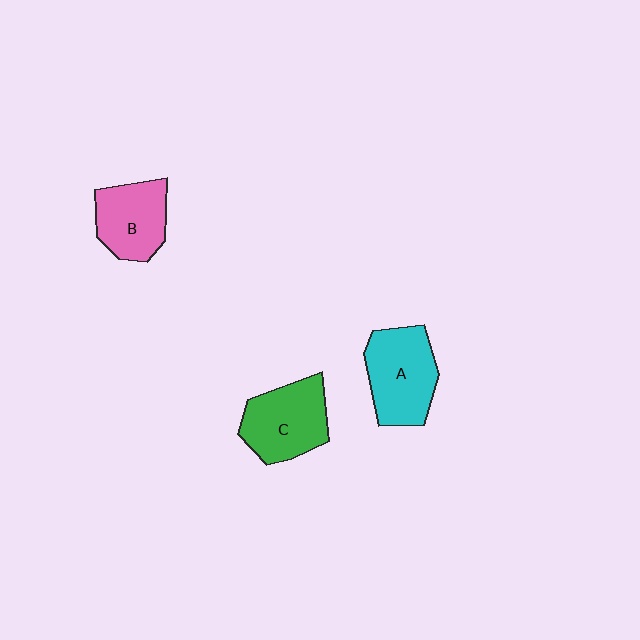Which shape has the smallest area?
Shape B (pink).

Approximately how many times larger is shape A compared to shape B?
Approximately 1.2 times.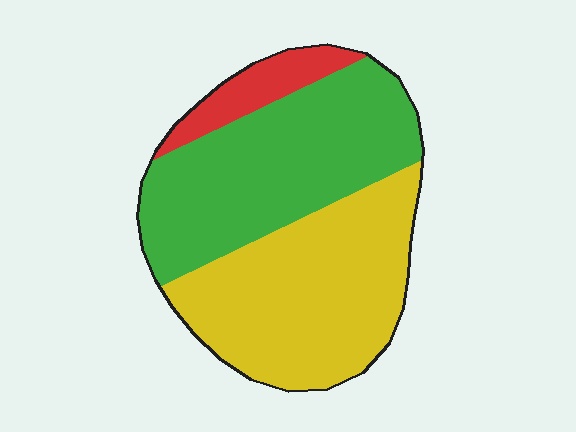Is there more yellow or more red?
Yellow.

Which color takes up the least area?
Red, at roughly 10%.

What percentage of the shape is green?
Green covers about 45% of the shape.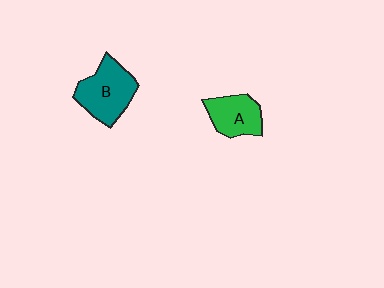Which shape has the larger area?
Shape B (teal).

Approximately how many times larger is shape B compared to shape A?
Approximately 1.4 times.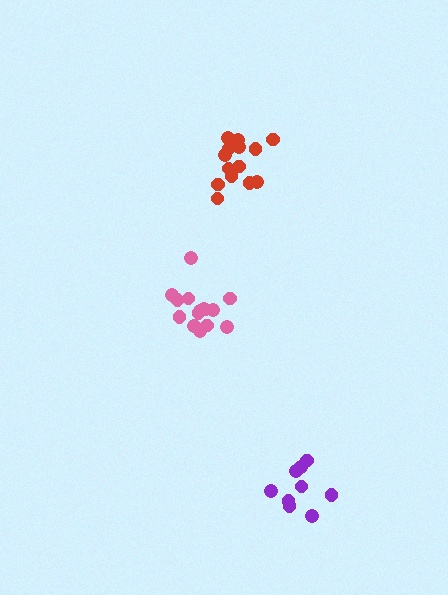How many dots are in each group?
Group 1: 14 dots, Group 2: 9 dots, Group 3: 15 dots (38 total).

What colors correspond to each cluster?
The clusters are colored: red, purple, pink.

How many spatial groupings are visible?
There are 3 spatial groupings.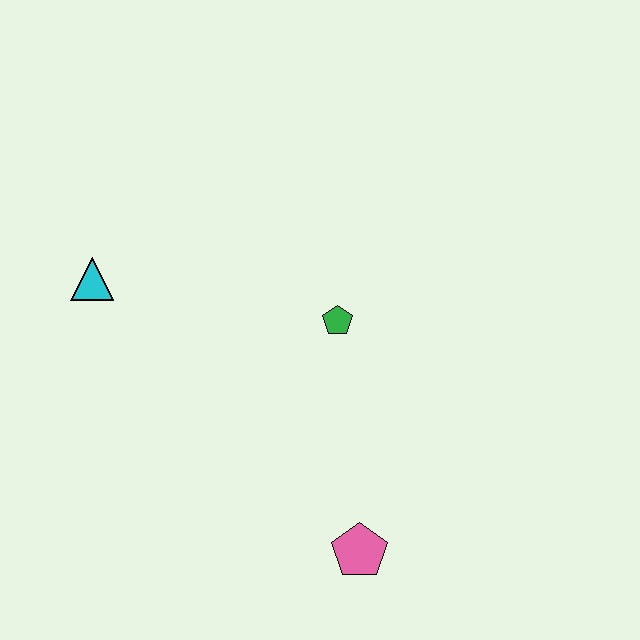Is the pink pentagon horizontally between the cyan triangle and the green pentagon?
No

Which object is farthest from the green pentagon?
The cyan triangle is farthest from the green pentagon.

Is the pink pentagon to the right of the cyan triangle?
Yes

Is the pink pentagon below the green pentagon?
Yes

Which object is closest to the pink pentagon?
The green pentagon is closest to the pink pentagon.